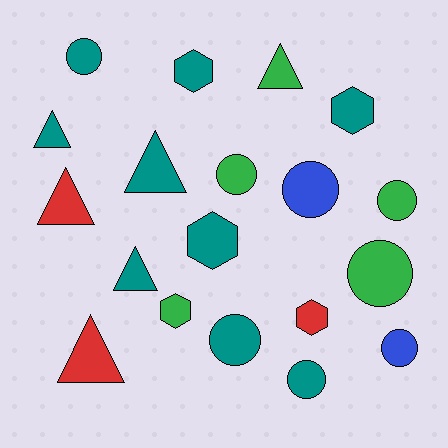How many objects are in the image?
There are 19 objects.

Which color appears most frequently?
Teal, with 9 objects.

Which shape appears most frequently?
Circle, with 8 objects.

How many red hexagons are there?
There is 1 red hexagon.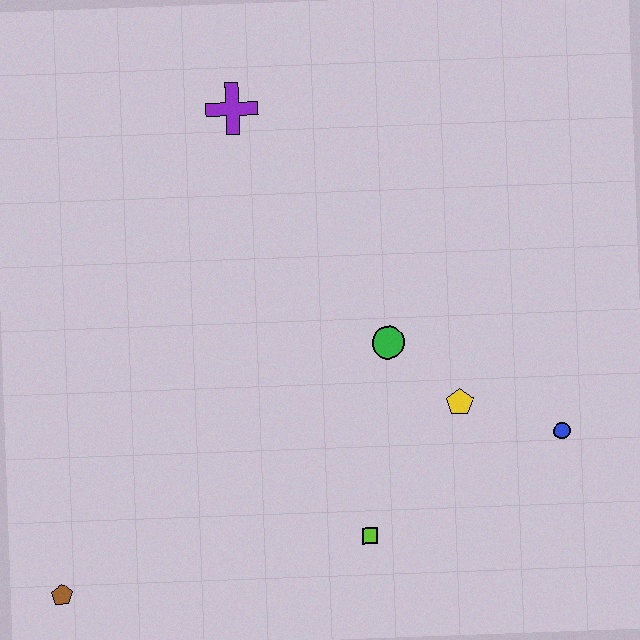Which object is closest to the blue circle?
The yellow pentagon is closest to the blue circle.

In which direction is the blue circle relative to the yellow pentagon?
The blue circle is to the right of the yellow pentagon.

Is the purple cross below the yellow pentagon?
No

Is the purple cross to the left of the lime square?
Yes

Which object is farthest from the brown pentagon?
The blue circle is farthest from the brown pentagon.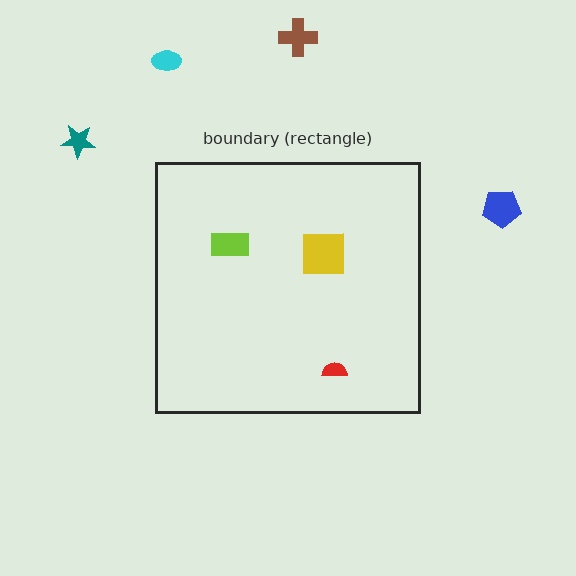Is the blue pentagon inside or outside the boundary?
Outside.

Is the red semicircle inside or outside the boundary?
Inside.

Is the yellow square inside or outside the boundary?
Inside.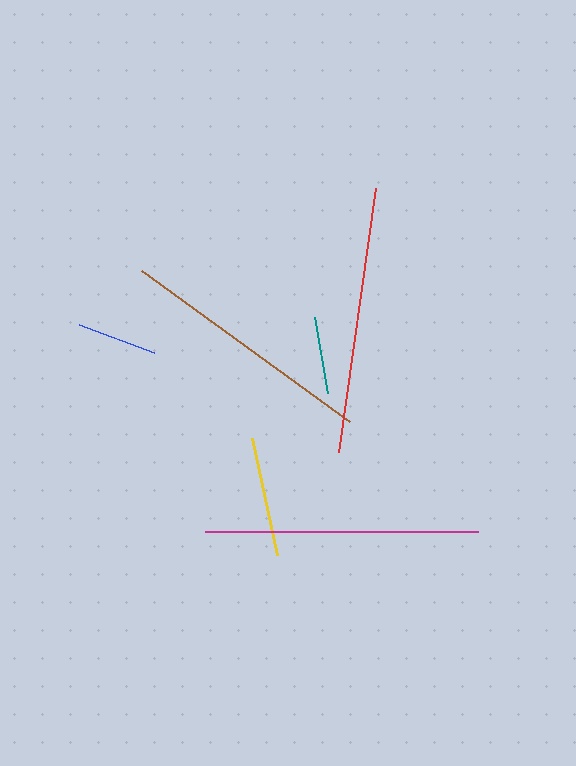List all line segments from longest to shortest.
From longest to shortest: magenta, red, brown, yellow, blue, teal.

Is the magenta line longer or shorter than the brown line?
The magenta line is longer than the brown line.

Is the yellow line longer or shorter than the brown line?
The brown line is longer than the yellow line.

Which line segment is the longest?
The magenta line is the longest at approximately 273 pixels.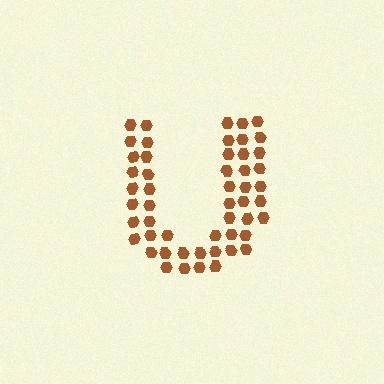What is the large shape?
The large shape is the letter U.